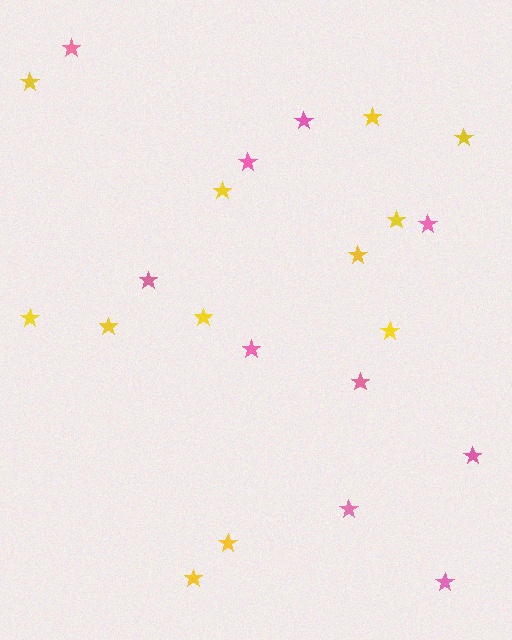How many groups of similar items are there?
There are 2 groups: one group of yellow stars (12) and one group of pink stars (10).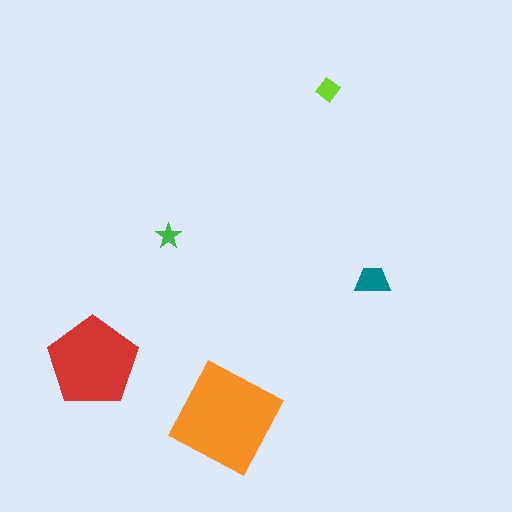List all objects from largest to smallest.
The orange square, the red pentagon, the teal trapezoid, the lime diamond, the green star.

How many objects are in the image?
There are 5 objects in the image.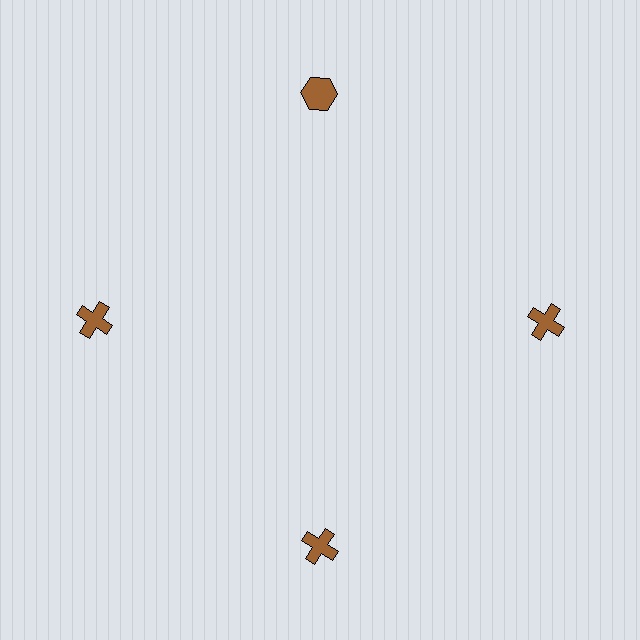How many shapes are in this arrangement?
There are 4 shapes arranged in a ring pattern.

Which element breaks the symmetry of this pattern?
The brown hexagon at roughly the 12 o'clock position breaks the symmetry. All other shapes are brown crosses.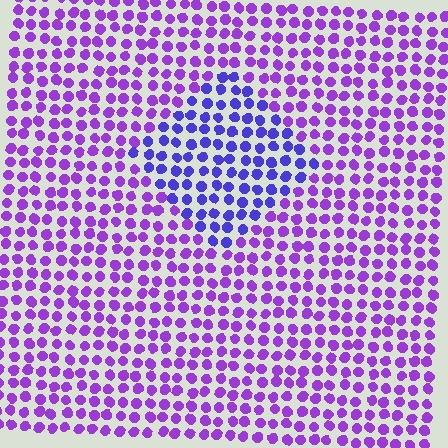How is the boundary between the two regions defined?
The boundary is defined purely by a slight shift in hue (about 32 degrees). Spacing, size, and orientation are identical on both sides.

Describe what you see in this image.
The image is filled with small purple elements in a uniform arrangement. A diamond-shaped region is visible where the elements are tinted to a slightly different hue, forming a subtle color boundary.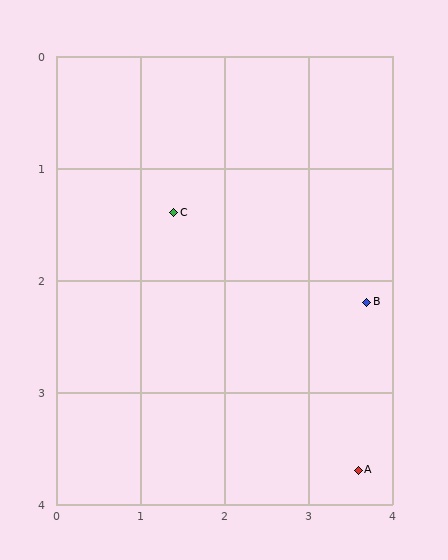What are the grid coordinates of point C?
Point C is at approximately (1.4, 1.4).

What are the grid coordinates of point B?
Point B is at approximately (3.7, 2.2).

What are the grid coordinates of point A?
Point A is at approximately (3.6, 3.7).